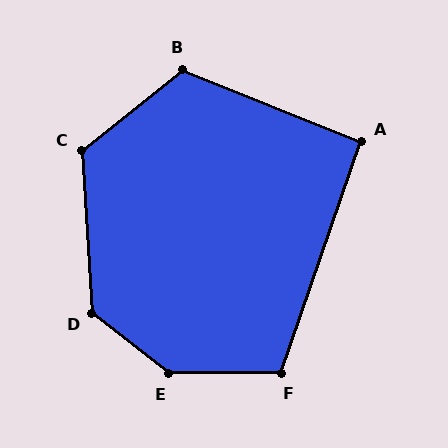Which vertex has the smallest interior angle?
A, at approximately 93 degrees.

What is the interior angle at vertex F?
Approximately 109 degrees (obtuse).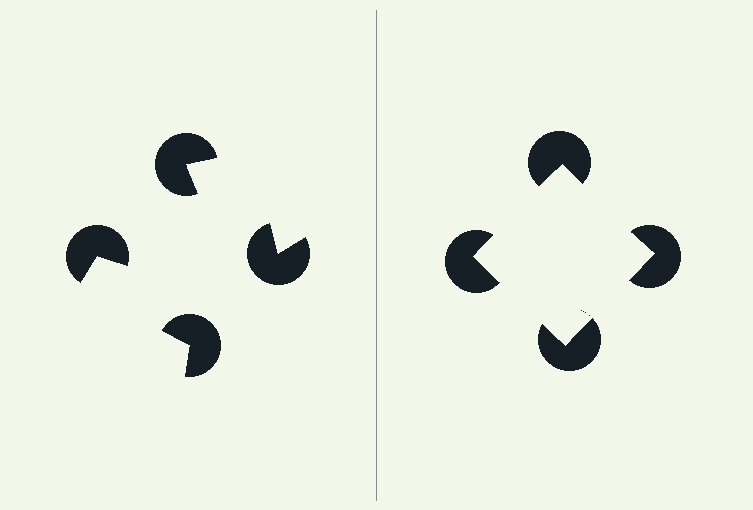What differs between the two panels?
The pac-man discs are positioned identically on both sides; only the wedge orientations differ. On the right they align to a square; on the left they are misaligned.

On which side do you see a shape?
An illusory square appears on the right side. On the left side the wedge cuts are rotated, so no coherent shape forms.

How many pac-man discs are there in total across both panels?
8 — 4 on each side.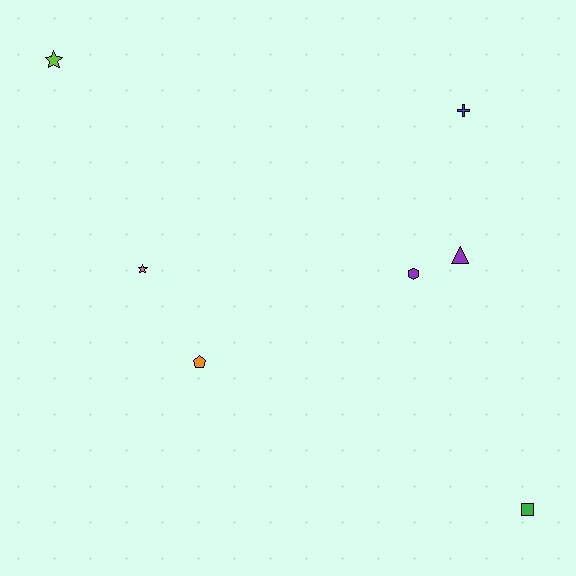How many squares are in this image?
There is 1 square.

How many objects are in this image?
There are 7 objects.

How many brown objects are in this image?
There are no brown objects.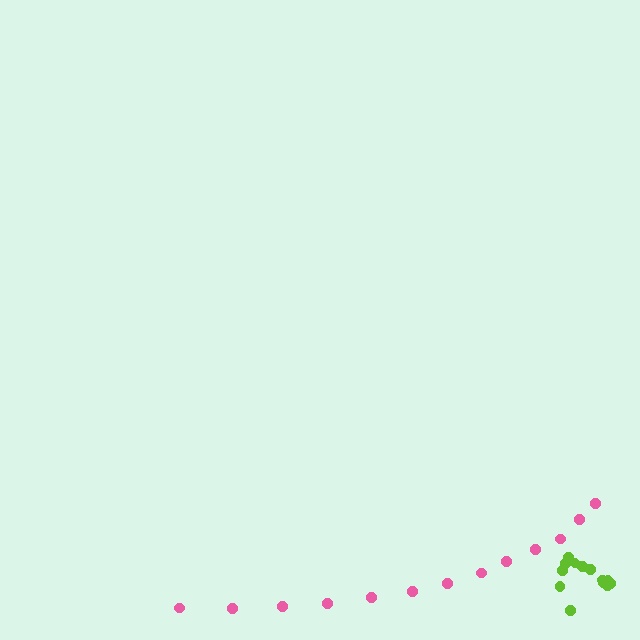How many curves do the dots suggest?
There are 2 distinct paths.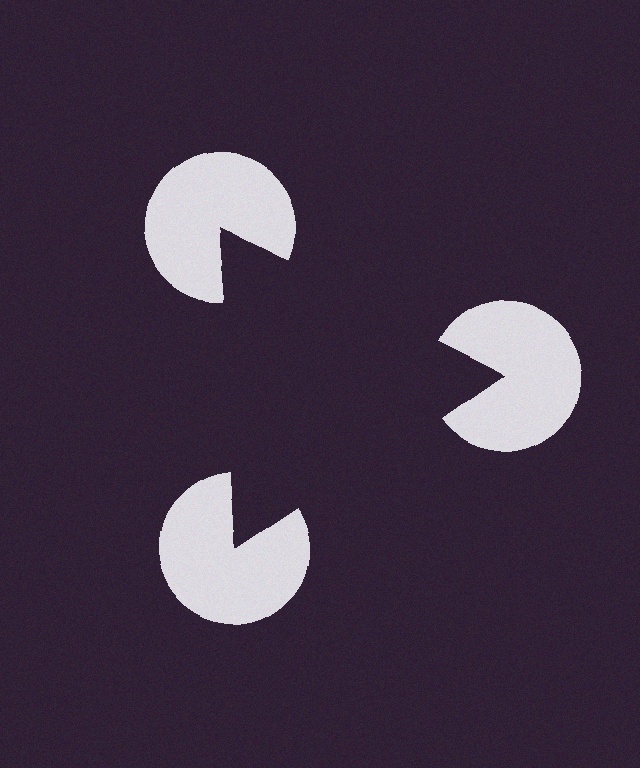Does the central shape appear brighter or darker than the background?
It typically appears slightly darker than the background, even though no actual brightness change is drawn.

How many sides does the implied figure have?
3 sides.